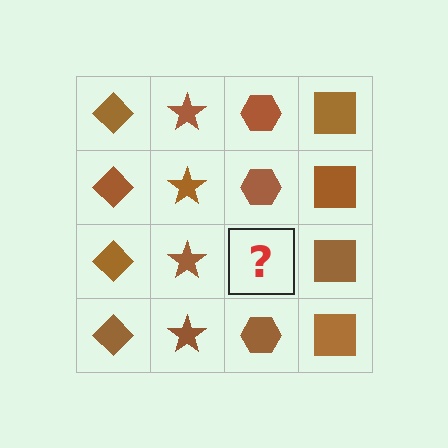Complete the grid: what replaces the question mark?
The question mark should be replaced with a brown hexagon.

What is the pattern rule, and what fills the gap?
The rule is that each column has a consistent shape. The gap should be filled with a brown hexagon.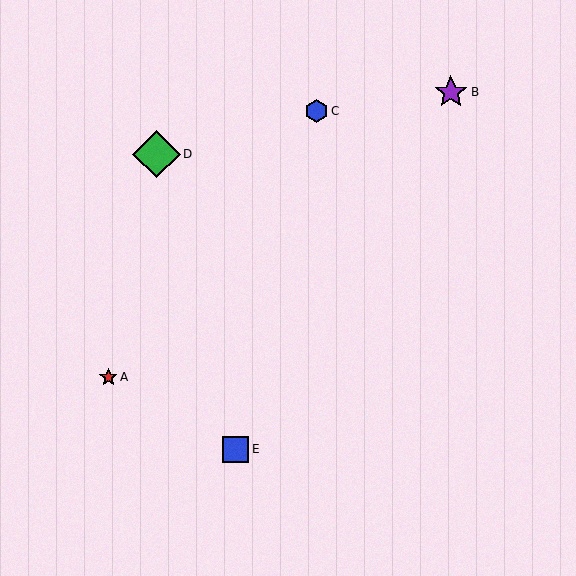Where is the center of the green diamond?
The center of the green diamond is at (157, 154).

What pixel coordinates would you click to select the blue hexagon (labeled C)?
Click at (317, 111) to select the blue hexagon C.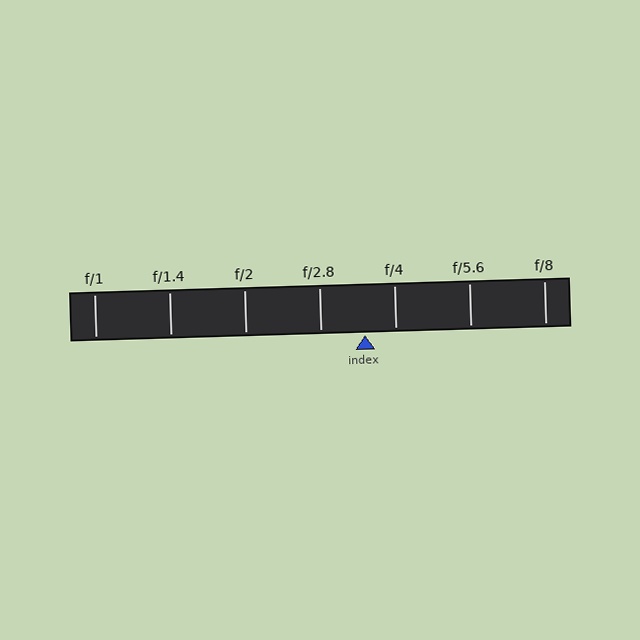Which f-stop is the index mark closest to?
The index mark is closest to f/4.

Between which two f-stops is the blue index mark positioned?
The index mark is between f/2.8 and f/4.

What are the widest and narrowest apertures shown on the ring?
The widest aperture shown is f/1 and the narrowest is f/8.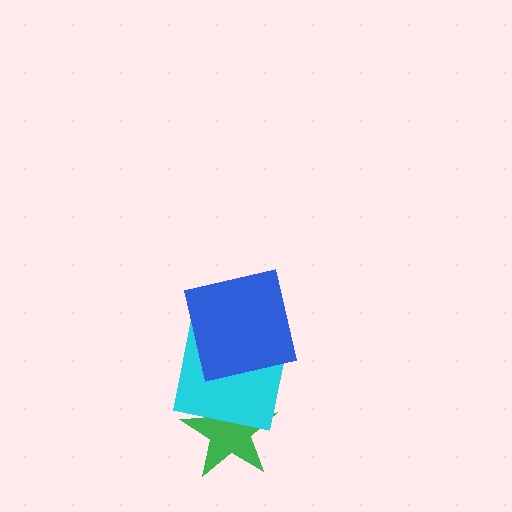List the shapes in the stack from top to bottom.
From top to bottom: the blue square, the cyan square, the green star.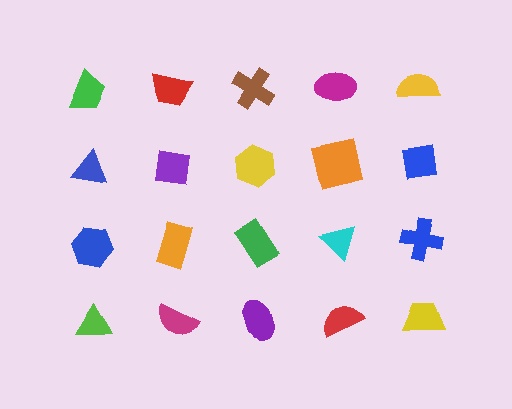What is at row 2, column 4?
An orange square.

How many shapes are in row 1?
5 shapes.